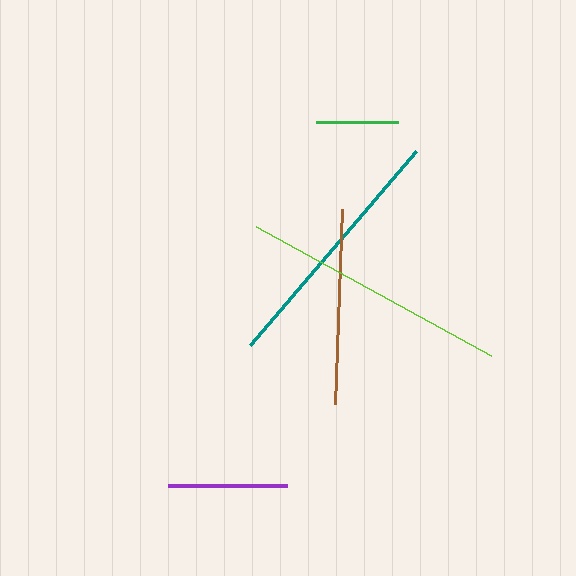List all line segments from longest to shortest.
From longest to shortest: lime, teal, brown, purple, green.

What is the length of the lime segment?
The lime segment is approximately 268 pixels long.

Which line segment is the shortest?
The green line is the shortest at approximately 82 pixels.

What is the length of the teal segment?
The teal segment is approximately 255 pixels long.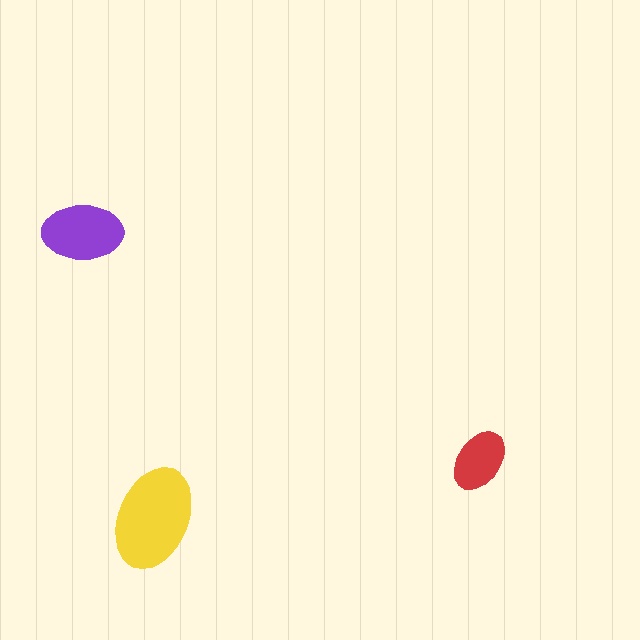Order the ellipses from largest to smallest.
the yellow one, the purple one, the red one.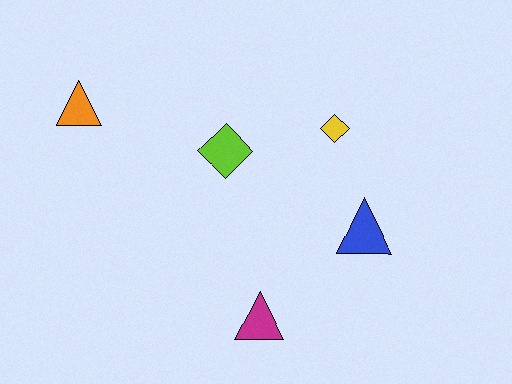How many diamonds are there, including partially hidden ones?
There are 2 diamonds.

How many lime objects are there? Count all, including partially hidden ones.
There is 1 lime object.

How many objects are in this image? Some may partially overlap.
There are 5 objects.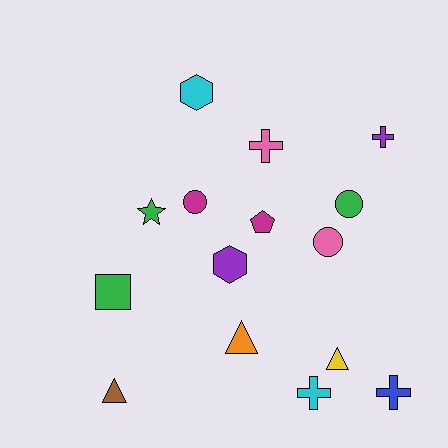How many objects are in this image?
There are 15 objects.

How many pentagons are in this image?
There is 1 pentagon.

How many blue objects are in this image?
There is 1 blue object.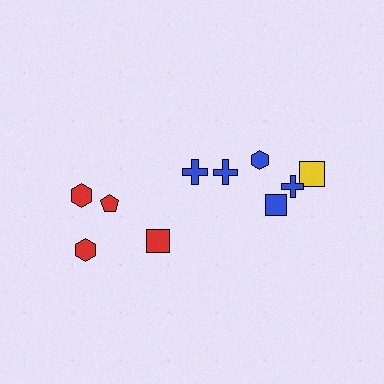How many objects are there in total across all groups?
There are 10 objects.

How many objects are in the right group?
There are 6 objects.